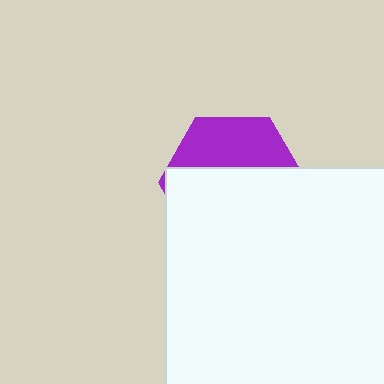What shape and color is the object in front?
The object in front is a white square.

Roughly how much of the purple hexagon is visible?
A small part of it is visible (roughly 36%).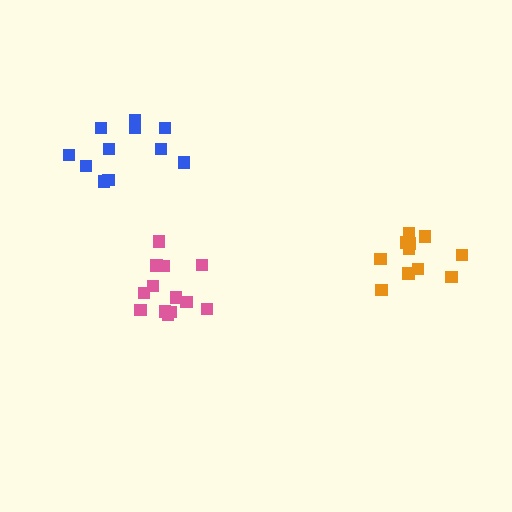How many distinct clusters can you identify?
There are 3 distinct clusters.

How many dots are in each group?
Group 1: 13 dots, Group 2: 11 dots, Group 3: 11 dots (35 total).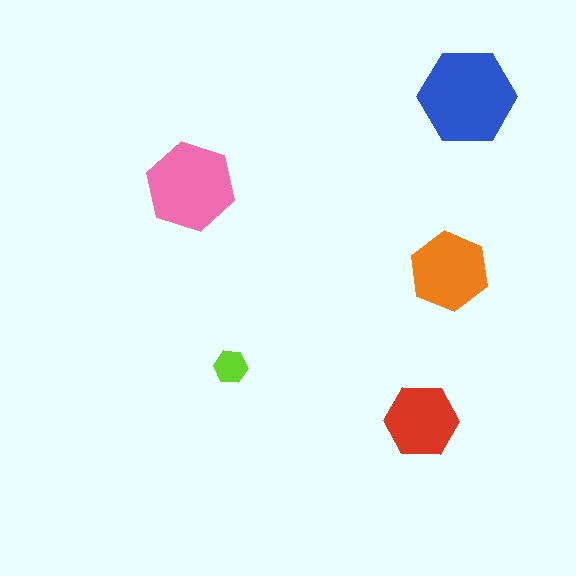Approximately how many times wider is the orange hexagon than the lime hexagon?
About 2.5 times wider.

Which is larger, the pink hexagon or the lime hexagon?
The pink one.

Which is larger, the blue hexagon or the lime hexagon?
The blue one.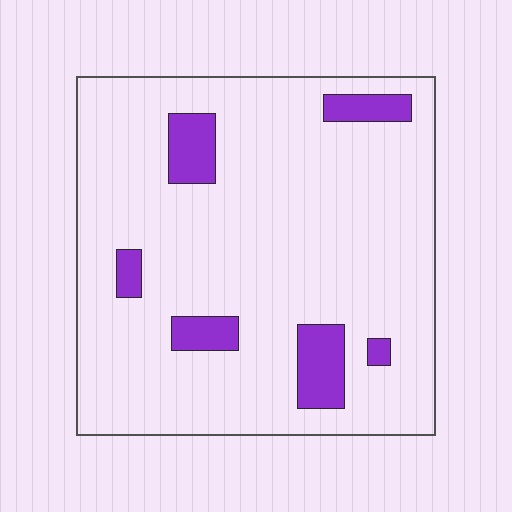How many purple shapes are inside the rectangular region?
6.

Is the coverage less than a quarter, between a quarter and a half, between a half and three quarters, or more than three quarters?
Less than a quarter.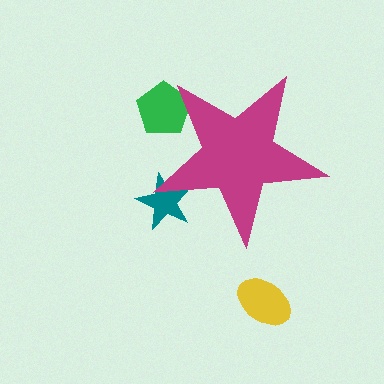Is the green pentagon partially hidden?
Yes, the green pentagon is partially hidden behind the magenta star.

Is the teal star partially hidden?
Yes, the teal star is partially hidden behind the magenta star.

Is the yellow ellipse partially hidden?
No, the yellow ellipse is fully visible.